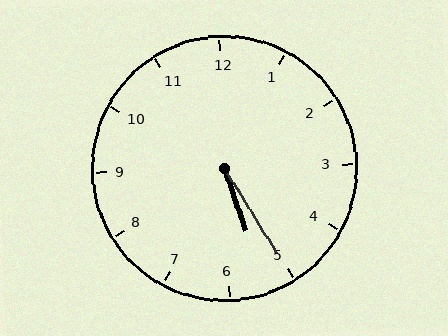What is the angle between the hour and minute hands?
Approximately 12 degrees.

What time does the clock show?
5:25.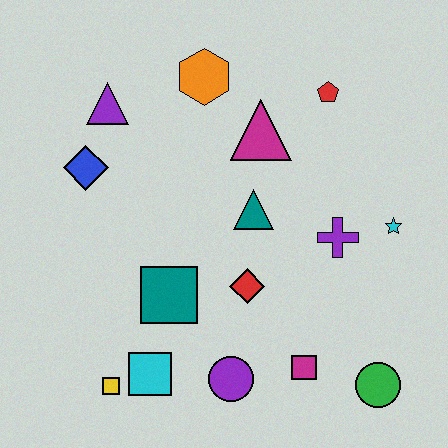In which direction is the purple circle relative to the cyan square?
The purple circle is to the right of the cyan square.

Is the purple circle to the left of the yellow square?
No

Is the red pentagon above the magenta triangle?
Yes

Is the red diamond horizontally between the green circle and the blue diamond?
Yes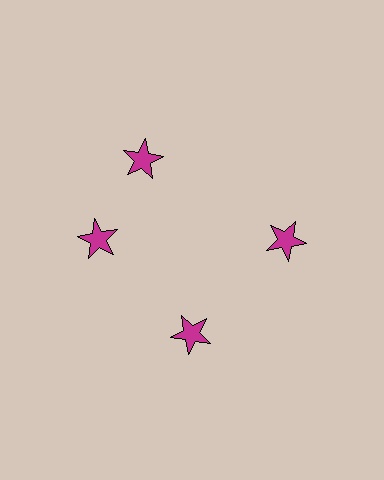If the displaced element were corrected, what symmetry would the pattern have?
It would have 4-fold rotational symmetry — the pattern would map onto itself every 90 degrees.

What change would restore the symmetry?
The symmetry would be restored by rotating it back into even spacing with its neighbors so that all 4 stars sit at equal angles and equal distance from the center.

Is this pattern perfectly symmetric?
No. The 4 magenta stars are arranged in a ring, but one element near the 12 o'clock position is rotated out of alignment along the ring, breaking the 4-fold rotational symmetry.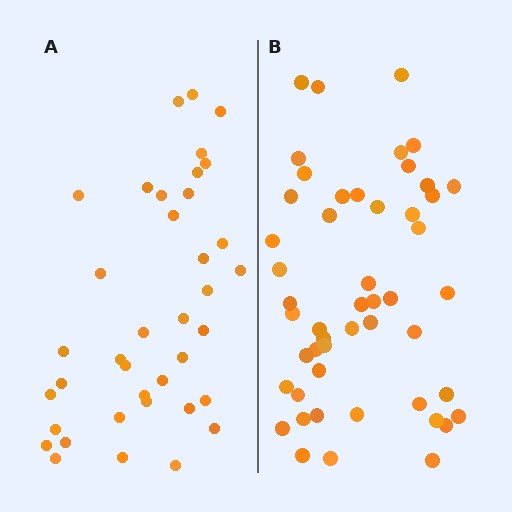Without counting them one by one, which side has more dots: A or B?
Region B (the right region) has more dots.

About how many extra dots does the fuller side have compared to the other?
Region B has roughly 12 or so more dots than region A.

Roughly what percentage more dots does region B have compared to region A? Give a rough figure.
About 30% more.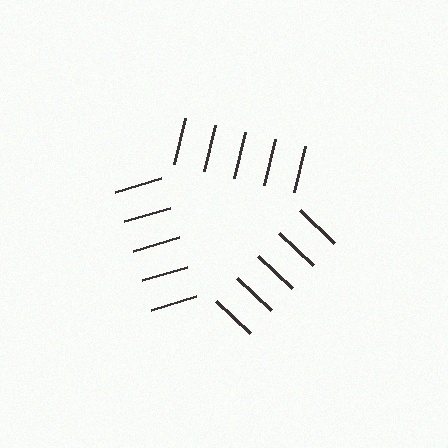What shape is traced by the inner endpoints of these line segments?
An illusory triangle — the line segments terminate on its edges but no continuous stroke is drawn.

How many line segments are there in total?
15 — 5 along each of the 3 edges.